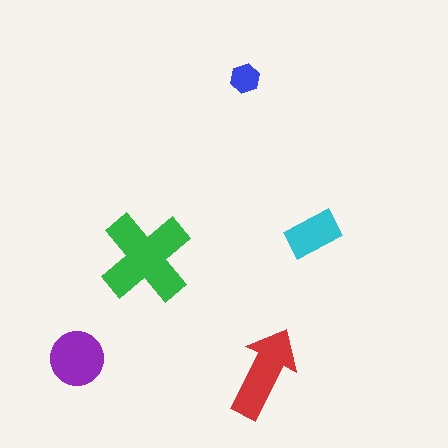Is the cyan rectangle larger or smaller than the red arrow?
Smaller.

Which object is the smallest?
The blue hexagon.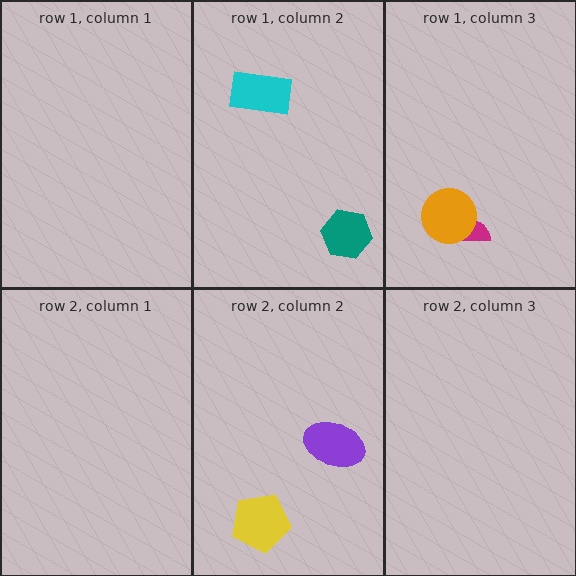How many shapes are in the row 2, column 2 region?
2.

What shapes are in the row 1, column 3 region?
The magenta semicircle, the orange circle.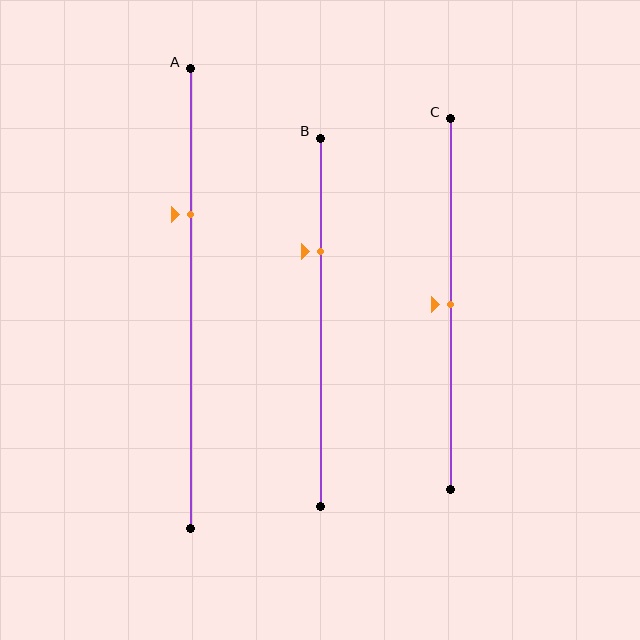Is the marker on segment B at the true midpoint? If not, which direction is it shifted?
No, the marker on segment B is shifted upward by about 19% of the segment length.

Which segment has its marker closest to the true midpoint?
Segment C has its marker closest to the true midpoint.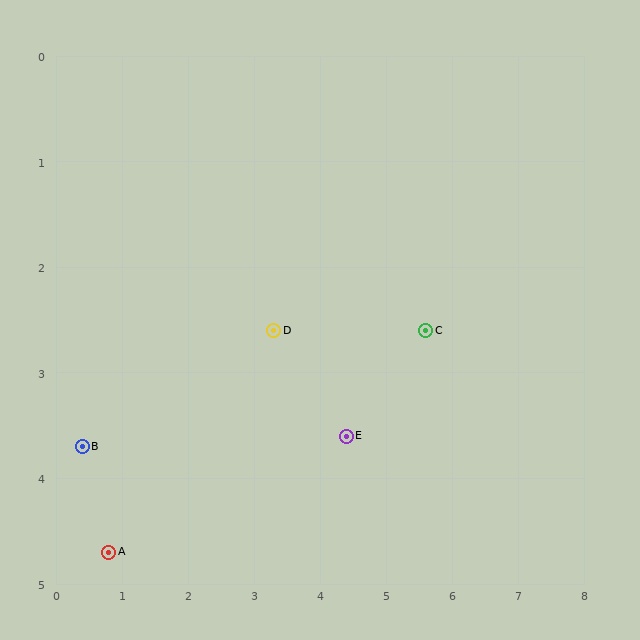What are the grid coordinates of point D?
Point D is at approximately (3.3, 2.6).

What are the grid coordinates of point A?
Point A is at approximately (0.8, 4.7).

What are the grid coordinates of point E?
Point E is at approximately (4.4, 3.6).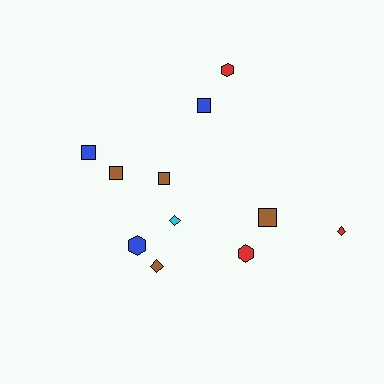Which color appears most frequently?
Brown, with 4 objects.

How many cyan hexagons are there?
There are no cyan hexagons.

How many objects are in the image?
There are 11 objects.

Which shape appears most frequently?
Square, with 5 objects.